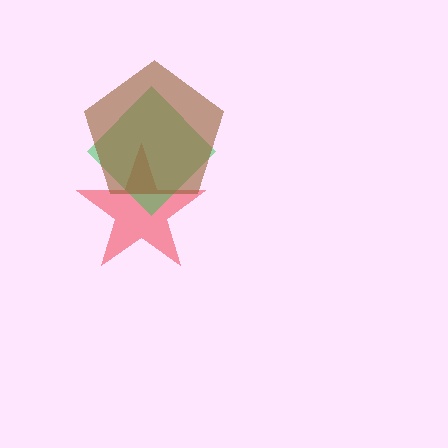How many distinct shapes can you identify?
There are 3 distinct shapes: a red star, a green diamond, a brown pentagon.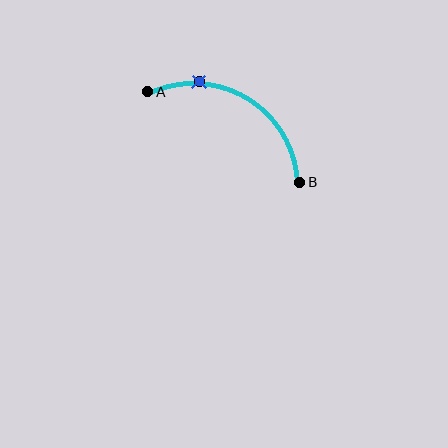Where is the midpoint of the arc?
The arc midpoint is the point on the curve farthest from the straight line joining A and B. It sits above that line.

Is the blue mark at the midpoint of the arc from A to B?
No. The blue mark lies on the arc but is closer to endpoint A. The arc midpoint would be at the point on the curve equidistant along the arc from both A and B.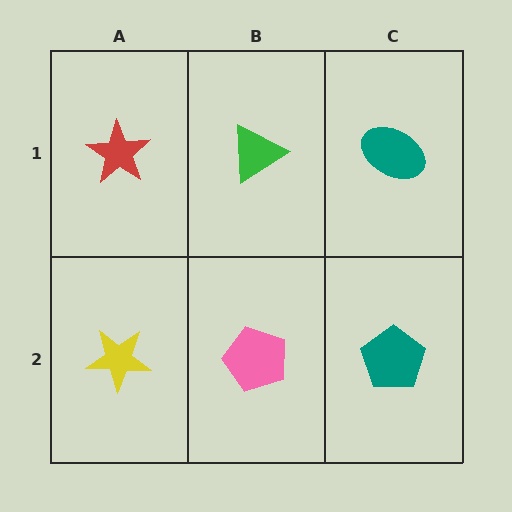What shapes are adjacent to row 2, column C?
A teal ellipse (row 1, column C), a pink pentagon (row 2, column B).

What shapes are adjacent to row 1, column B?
A pink pentagon (row 2, column B), a red star (row 1, column A), a teal ellipse (row 1, column C).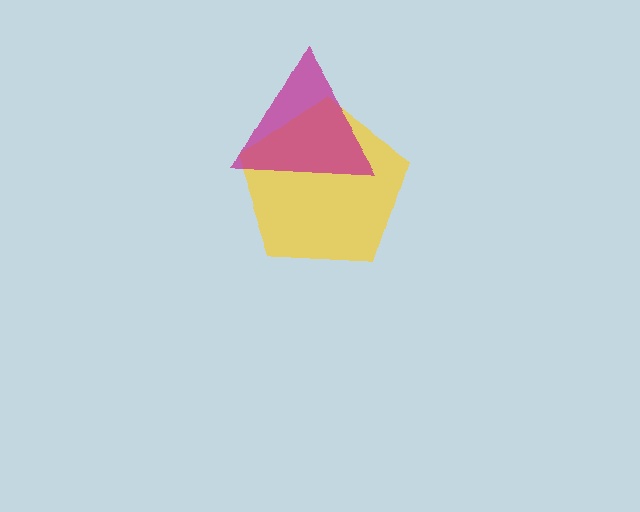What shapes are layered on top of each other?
The layered shapes are: a yellow pentagon, a magenta triangle.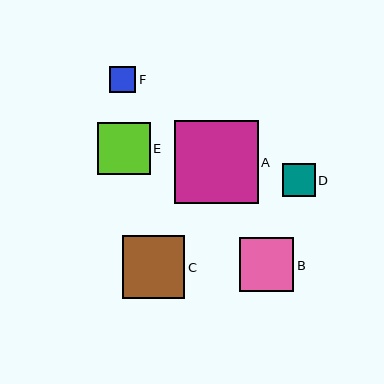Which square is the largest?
Square A is the largest with a size of approximately 83 pixels.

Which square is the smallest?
Square F is the smallest with a size of approximately 26 pixels.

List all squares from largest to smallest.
From largest to smallest: A, C, B, E, D, F.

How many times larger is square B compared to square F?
Square B is approximately 2.1 times the size of square F.